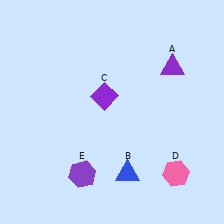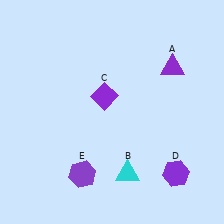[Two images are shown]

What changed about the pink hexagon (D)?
In Image 1, D is pink. In Image 2, it changed to purple.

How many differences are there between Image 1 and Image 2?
There are 2 differences between the two images.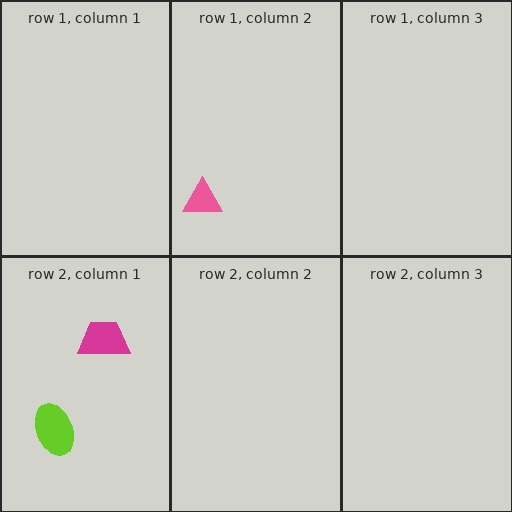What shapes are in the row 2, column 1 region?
The magenta trapezoid, the lime ellipse.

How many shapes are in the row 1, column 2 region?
1.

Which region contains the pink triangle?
The row 1, column 2 region.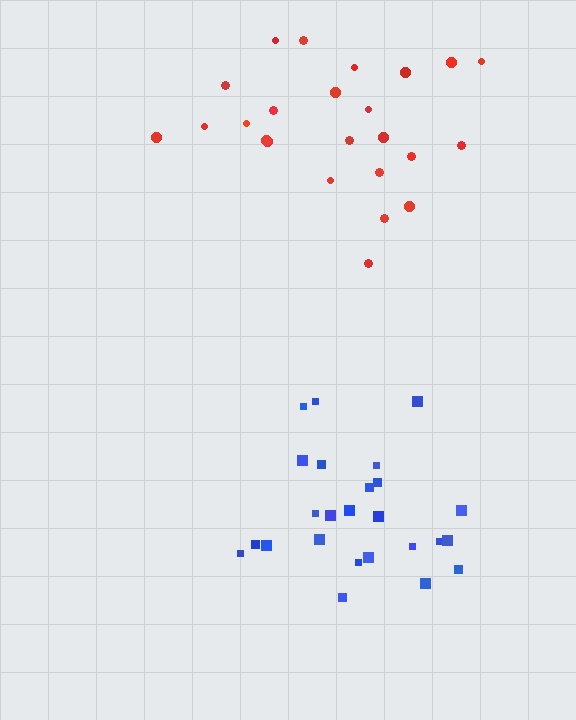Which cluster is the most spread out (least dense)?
Red.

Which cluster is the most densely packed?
Blue.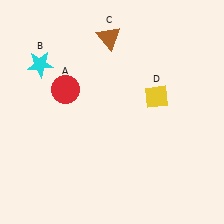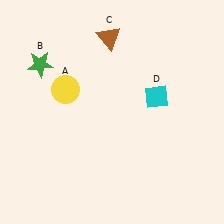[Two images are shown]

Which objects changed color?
A changed from red to yellow. B changed from cyan to green. D changed from yellow to cyan.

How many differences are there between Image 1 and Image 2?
There are 3 differences between the two images.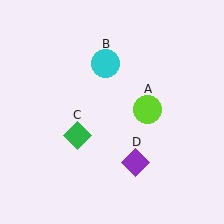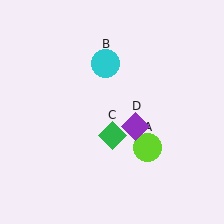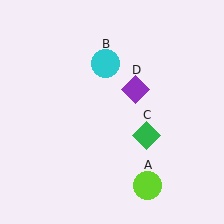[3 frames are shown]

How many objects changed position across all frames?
3 objects changed position: lime circle (object A), green diamond (object C), purple diamond (object D).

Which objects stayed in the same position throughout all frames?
Cyan circle (object B) remained stationary.